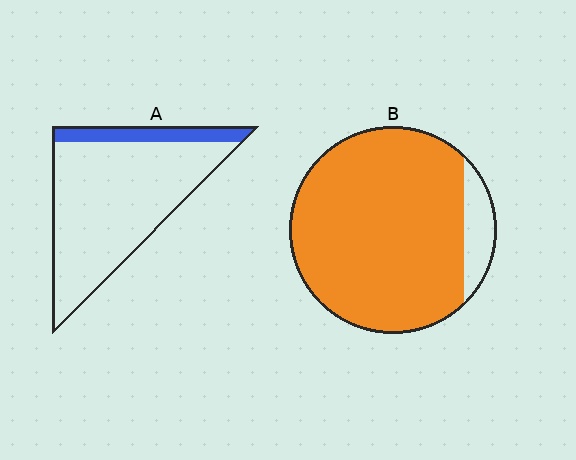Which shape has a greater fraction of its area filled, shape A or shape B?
Shape B.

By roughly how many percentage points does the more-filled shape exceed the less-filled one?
By roughly 75 percentage points (B over A).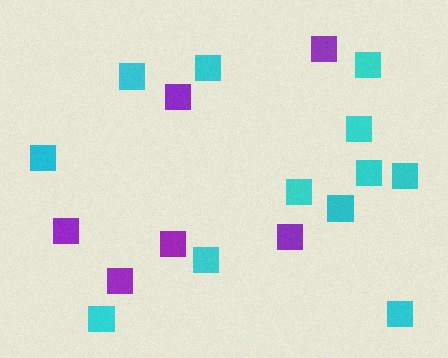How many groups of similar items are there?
There are 2 groups: one group of cyan squares (12) and one group of purple squares (6).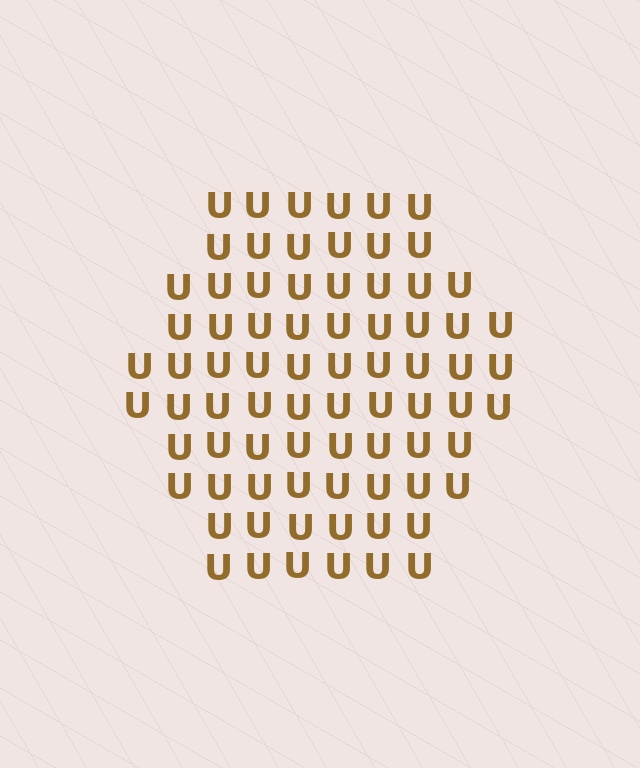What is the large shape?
The large shape is a hexagon.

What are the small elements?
The small elements are letter U's.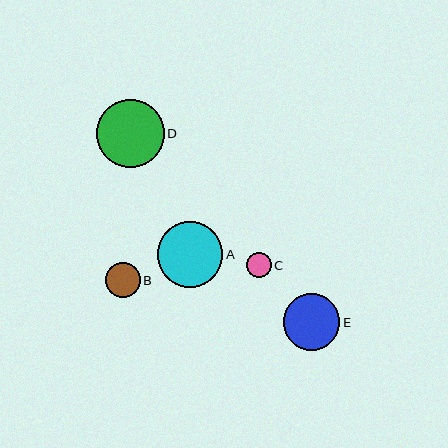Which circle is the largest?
Circle D is the largest with a size of approximately 68 pixels.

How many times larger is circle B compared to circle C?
Circle B is approximately 1.4 times the size of circle C.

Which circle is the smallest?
Circle C is the smallest with a size of approximately 25 pixels.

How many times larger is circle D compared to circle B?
Circle D is approximately 1.9 times the size of circle B.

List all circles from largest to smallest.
From largest to smallest: D, A, E, B, C.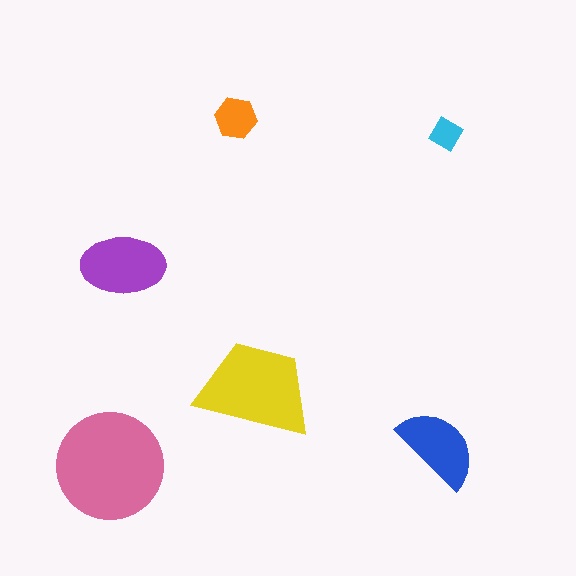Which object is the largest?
The pink circle.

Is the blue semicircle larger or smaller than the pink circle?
Smaller.